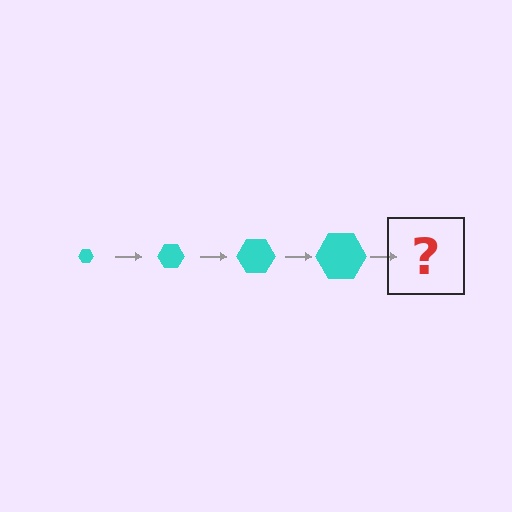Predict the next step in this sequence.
The next step is a cyan hexagon, larger than the previous one.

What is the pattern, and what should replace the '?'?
The pattern is that the hexagon gets progressively larger each step. The '?' should be a cyan hexagon, larger than the previous one.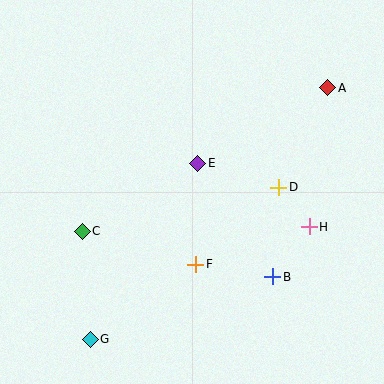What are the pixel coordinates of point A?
Point A is at (328, 88).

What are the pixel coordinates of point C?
Point C is at (82, 232).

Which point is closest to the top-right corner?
Point A is closest to the top-right corner.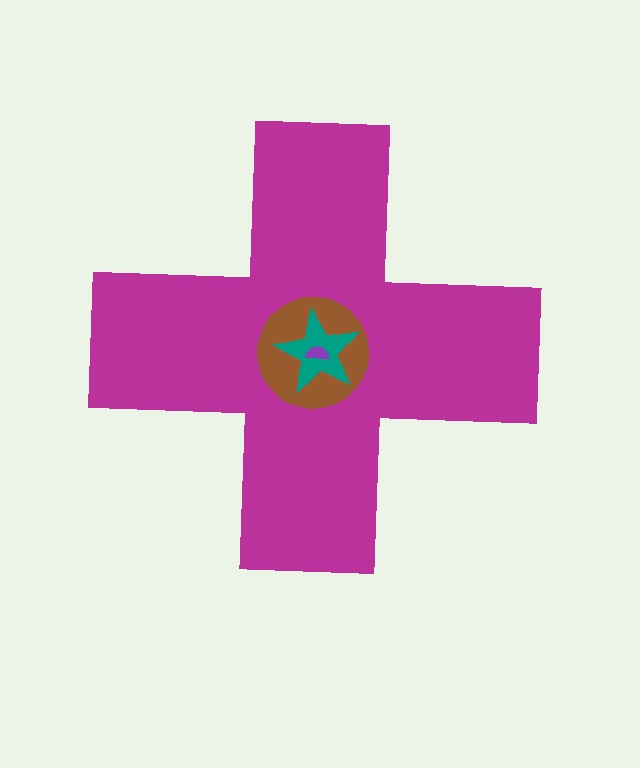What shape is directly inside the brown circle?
The teal star.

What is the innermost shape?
The purple semicircle.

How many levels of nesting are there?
4.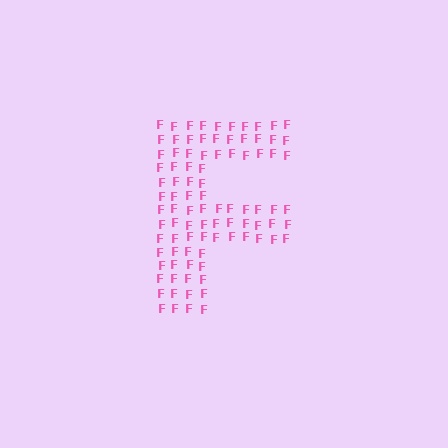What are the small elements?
The small elements are letter F's.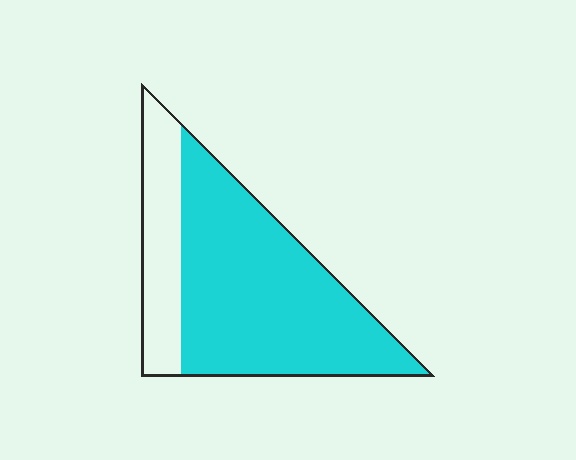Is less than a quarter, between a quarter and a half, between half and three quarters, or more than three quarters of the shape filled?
Between half and three quarters.